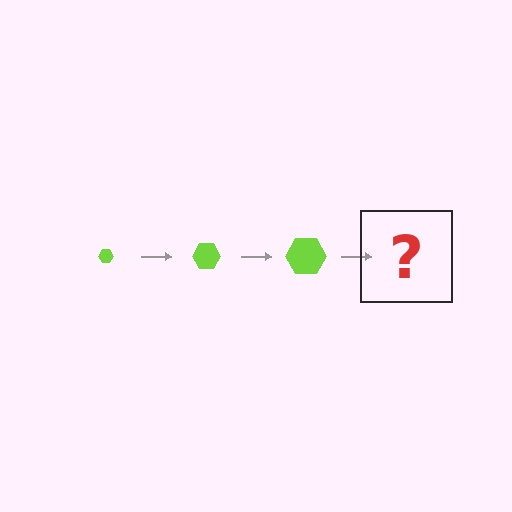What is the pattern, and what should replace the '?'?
The pattern is that the hexagon gets progressively larger each step. The '?' should be a lime hexagon, larger than the previous one.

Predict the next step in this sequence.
The next step is a lime hexagon, larger than the previous one.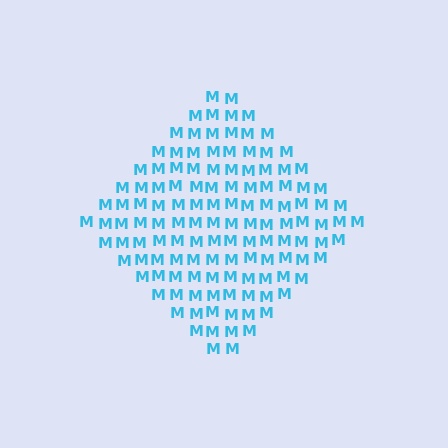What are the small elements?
The small elements are letter M's.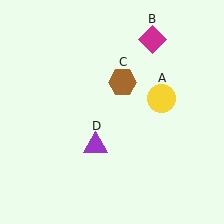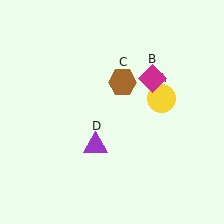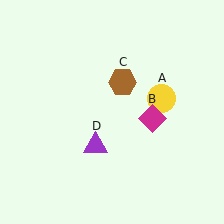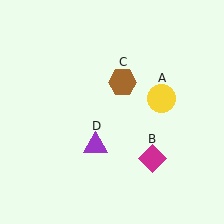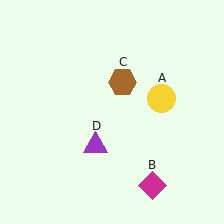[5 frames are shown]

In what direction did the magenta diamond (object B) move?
The magenta diamond (object B) moved down.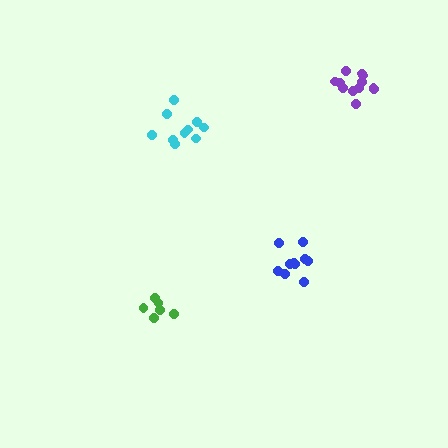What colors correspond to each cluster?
The clusters are colored: purple, green, cyan, blue.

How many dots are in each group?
Group 1: 12 dots, Group 2: 6 dots, Group 3: 11 dots, Group 4: 10 dots (39 total).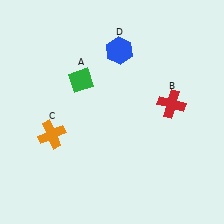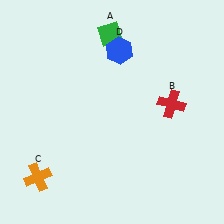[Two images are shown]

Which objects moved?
The objects that moved are: the green diamond (A), the orange cross (C).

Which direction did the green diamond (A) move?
The green diamond (A) moved up.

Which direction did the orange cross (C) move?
The orange cross (C) moved down.